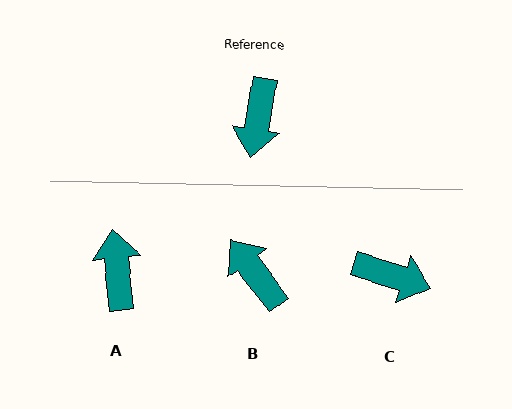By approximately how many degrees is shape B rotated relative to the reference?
Approximately 133 degrees clockwise.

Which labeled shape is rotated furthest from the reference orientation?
A, about 164 degrees away.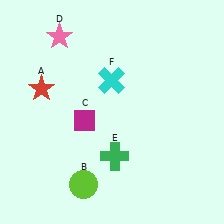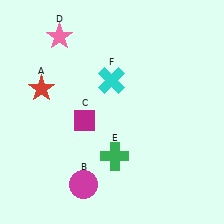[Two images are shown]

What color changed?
The circle (B) changed from lime in Image 1 to magenta in Image 2.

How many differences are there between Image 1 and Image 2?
There is 1 difference between the two images.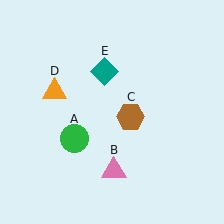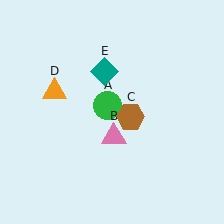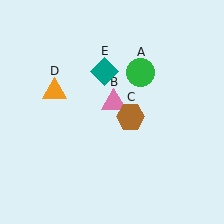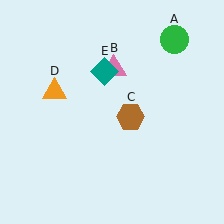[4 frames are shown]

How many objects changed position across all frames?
2 objects changed position: green circle (object A), pink triangle (object B).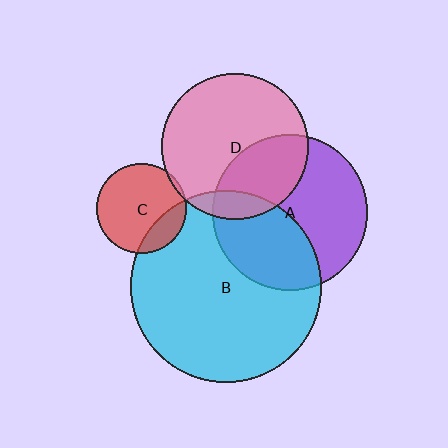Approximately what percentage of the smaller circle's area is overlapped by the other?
Approximately 10%.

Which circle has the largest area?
Circle B (cyan).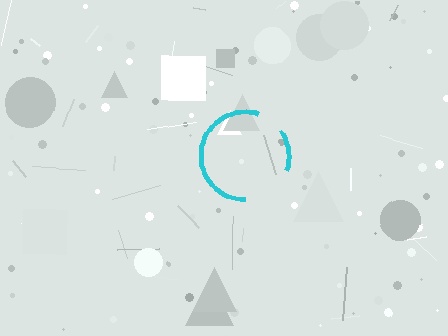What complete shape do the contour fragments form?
The contour fragments form a circle.